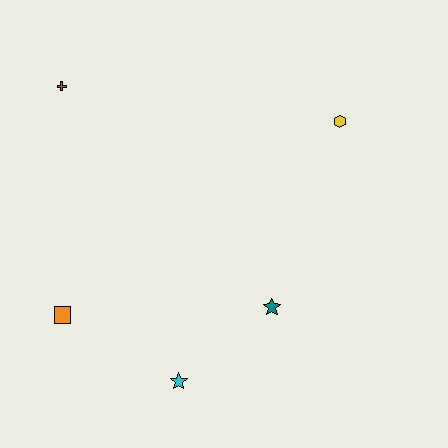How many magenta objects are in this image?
There are no magenta objects.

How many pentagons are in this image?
There are no pentagons.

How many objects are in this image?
There are 5 objects.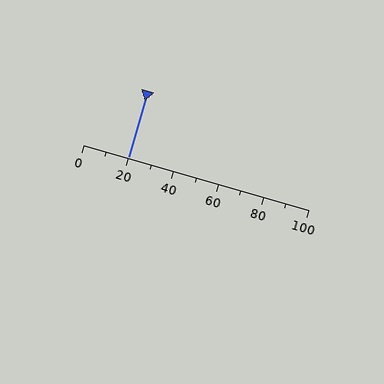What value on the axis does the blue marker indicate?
The marker indicates approximately 20.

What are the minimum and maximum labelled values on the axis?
The axis runs from 0 to 100.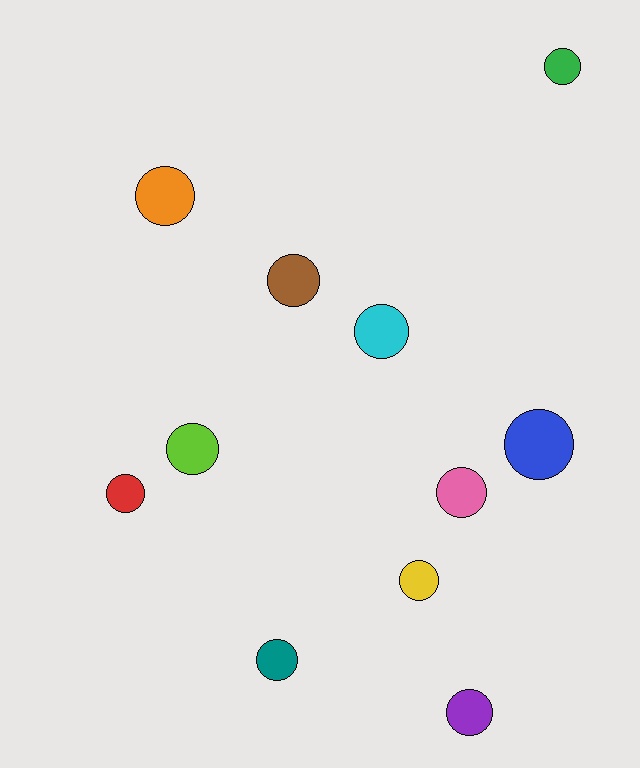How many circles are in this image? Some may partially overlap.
There are 11 circles.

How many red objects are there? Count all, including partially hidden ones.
There is 1 red object.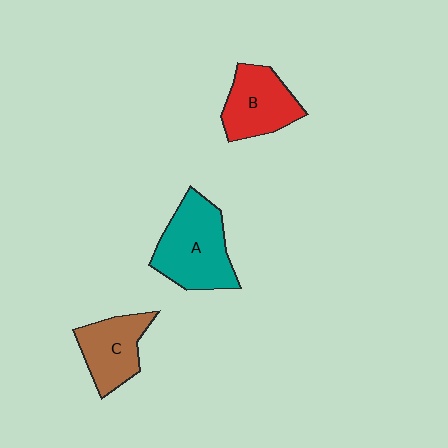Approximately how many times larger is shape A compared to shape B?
Approximately 1.3 times.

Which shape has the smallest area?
Shape C (brown).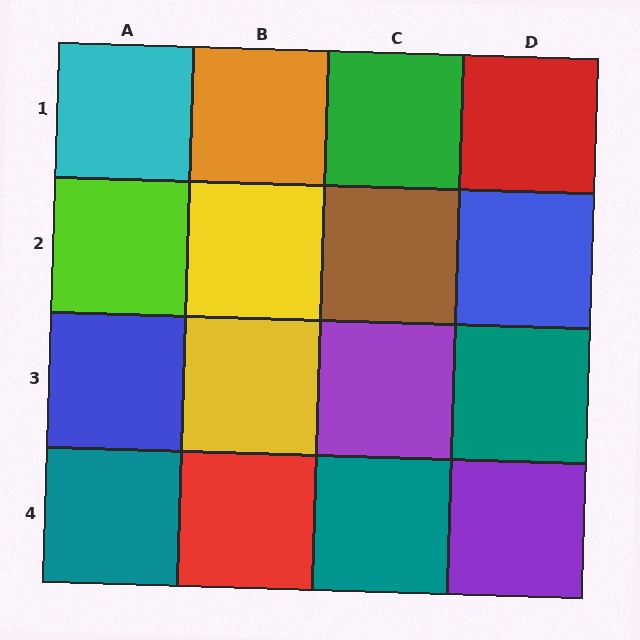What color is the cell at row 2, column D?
Blue.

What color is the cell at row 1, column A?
Cyan.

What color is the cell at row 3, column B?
Yellow.